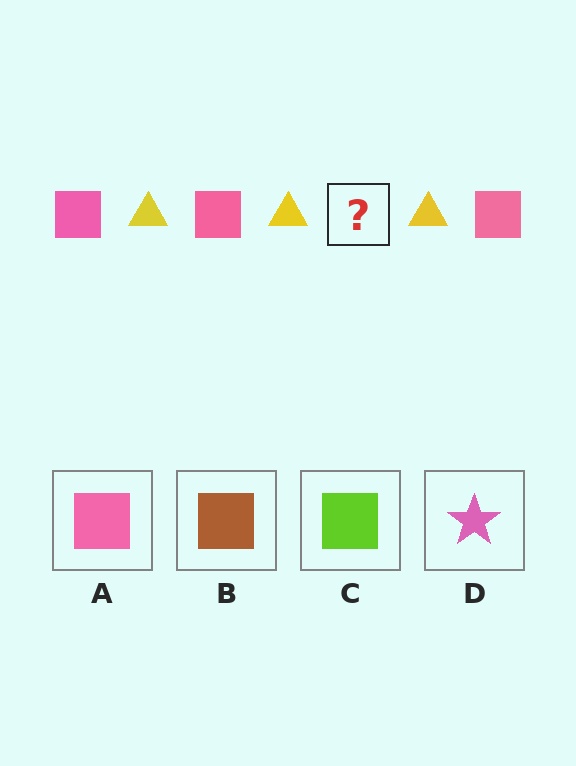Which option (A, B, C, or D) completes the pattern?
A.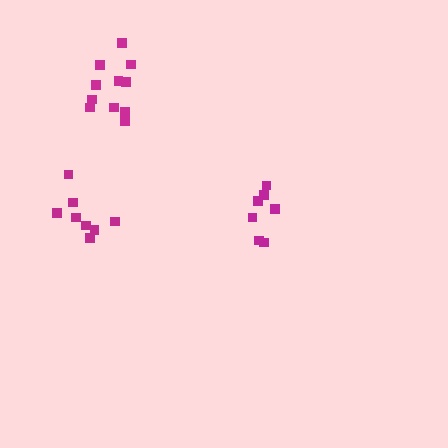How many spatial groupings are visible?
There are 3 spatial groupings.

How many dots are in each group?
Group 1: 7 dots, Group 2: 8 dots, Group 3: 11 dots (26 total).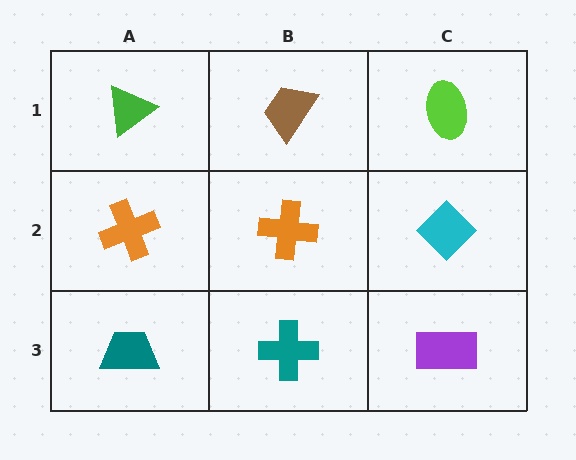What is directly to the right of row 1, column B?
A lime ellipse.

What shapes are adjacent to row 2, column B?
A brown trapezoid (row 1, column B), a teal cross (row 3, column B), an orange cross (row 2, column A), a cyan diamond (row 2, column C).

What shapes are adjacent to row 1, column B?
An orange cross (row 2, column B), a green triangle (row 1, column A), a lime ellipse (row 1, column C).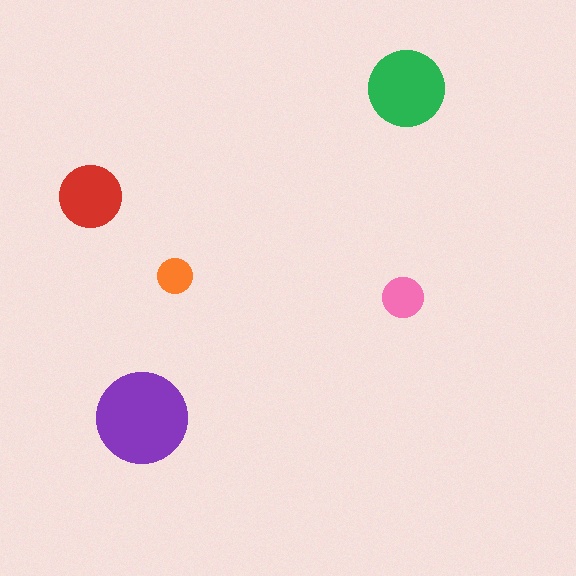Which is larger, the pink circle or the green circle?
The green one.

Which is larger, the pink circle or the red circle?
The red one.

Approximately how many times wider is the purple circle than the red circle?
About 1.5 times wider.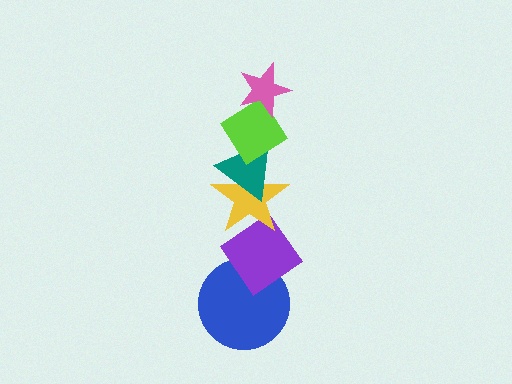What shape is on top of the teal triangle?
The lime diamond is on top of the teal triangle.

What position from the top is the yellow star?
The yellow star is 4th from the top.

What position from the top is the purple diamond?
The purple diamond is 5th from the top.